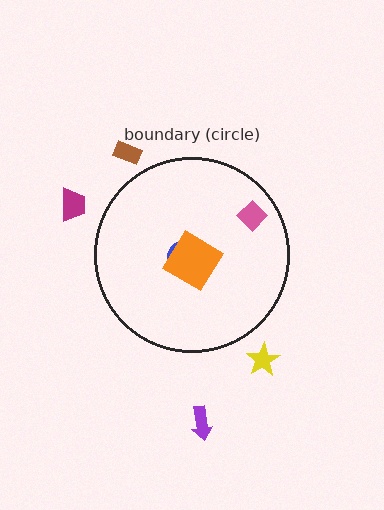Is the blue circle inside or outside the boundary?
Inside.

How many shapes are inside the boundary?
3 inside, 4 outside.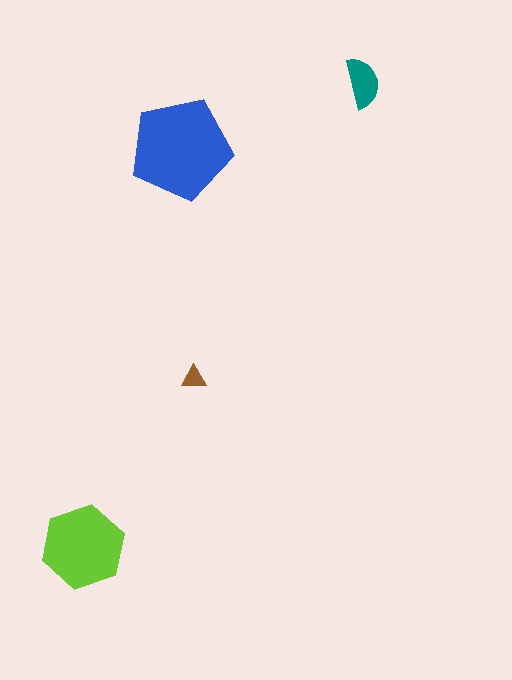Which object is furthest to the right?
The teal semicircle is rightmost.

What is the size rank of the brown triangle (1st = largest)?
4th.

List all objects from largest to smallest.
The blue pentagon, the lime hexagon, the teal semicircle, the brown triangle.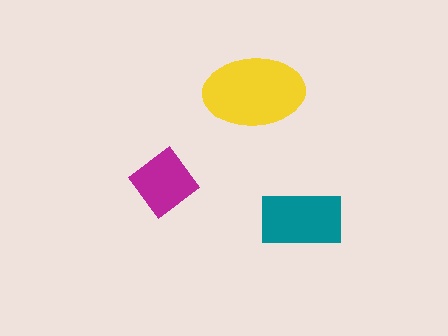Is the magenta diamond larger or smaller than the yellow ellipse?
Smaller.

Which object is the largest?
The yellow ellipse.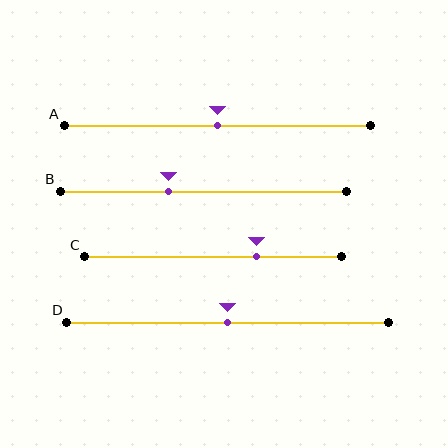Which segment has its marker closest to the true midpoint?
Segment A has its marker closest to the true midpoint.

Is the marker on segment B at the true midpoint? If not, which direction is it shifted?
No, the marker on segment B is shifted to the left by about 12% of the segment length.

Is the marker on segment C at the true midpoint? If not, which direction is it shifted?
No, the marker on segment C is shifted to the right by about 17% of the segment length.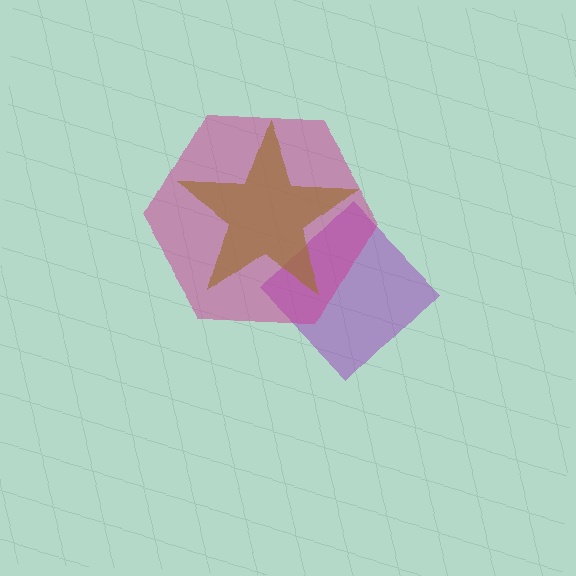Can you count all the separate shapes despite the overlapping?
Yes, there are 3 separate shapes.